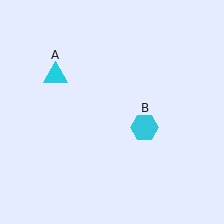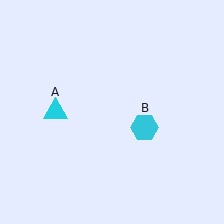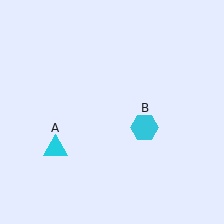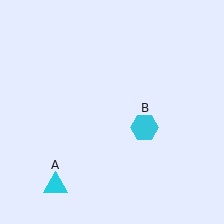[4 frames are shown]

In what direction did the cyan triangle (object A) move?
The cyan triangle (object A) moved down.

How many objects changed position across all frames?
1 object changed position: cyan triangle (object A).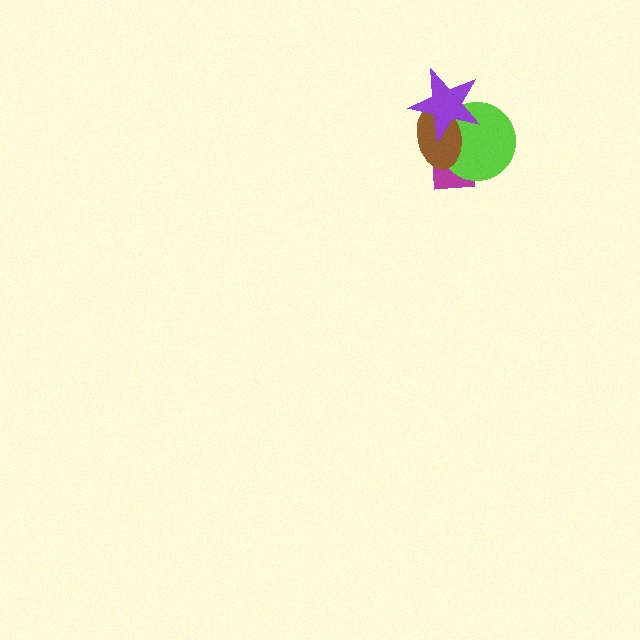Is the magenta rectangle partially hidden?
Yes, it is partially covered by another shape.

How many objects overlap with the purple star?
3 objects overlap with the purple star.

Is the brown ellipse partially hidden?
Yes, it is partially covered by another shape.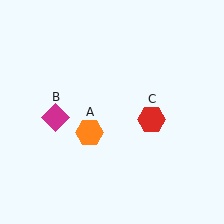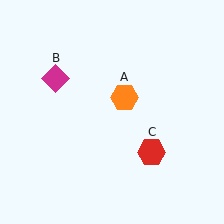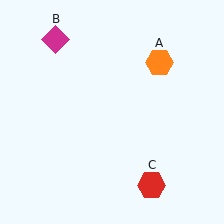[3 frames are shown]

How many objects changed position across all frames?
3 objects changed position: orange hexagon (object A), magenta diamond (object B), red hexagon (object C).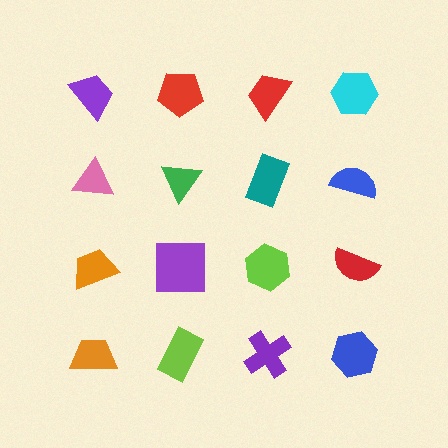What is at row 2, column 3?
A teal rectangle.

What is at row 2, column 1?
A pink triangle.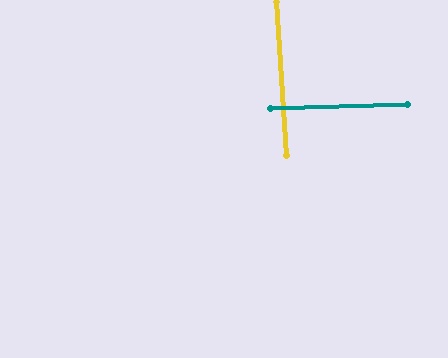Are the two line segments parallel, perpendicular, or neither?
Perpendicular — they meet at approximately 88°.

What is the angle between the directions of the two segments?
Approximately 88 degrees.